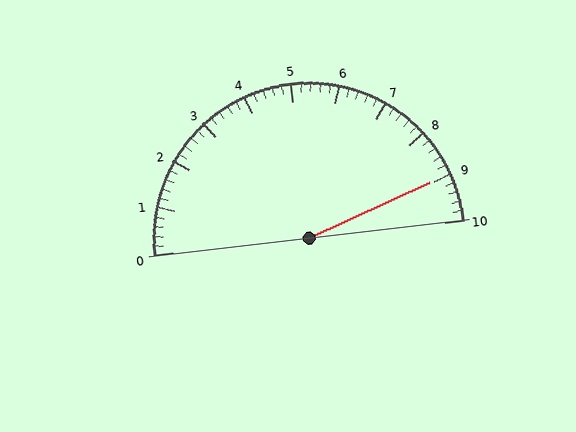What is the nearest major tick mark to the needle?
The nearest major tick mark is 9.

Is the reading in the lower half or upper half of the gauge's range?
The reading is in the upper half of the range (0 to 10).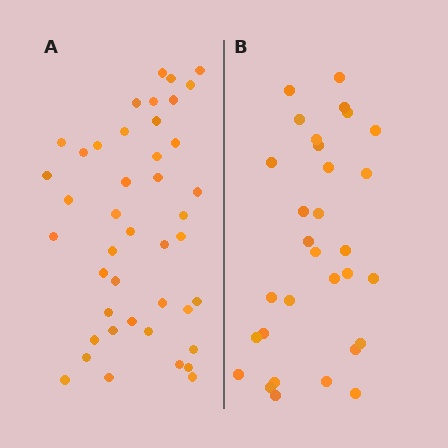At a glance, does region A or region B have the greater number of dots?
Region A (the left region) has more dots.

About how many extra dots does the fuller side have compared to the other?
Region A has roughly 12 or so more dots than region B.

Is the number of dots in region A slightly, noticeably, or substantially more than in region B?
Region A has noticeably more, but not dramatically so. The ratio is roughly 1.4 to 1.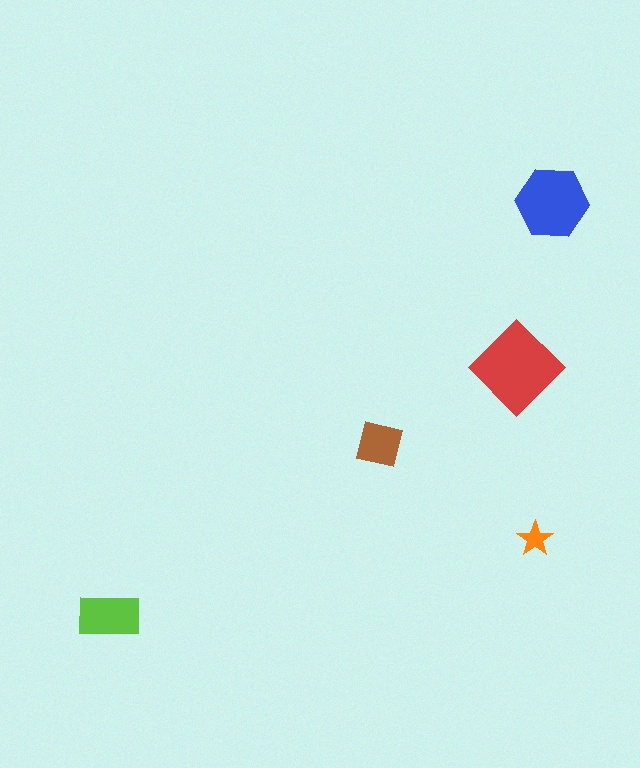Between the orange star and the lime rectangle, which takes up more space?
The lime rectangle.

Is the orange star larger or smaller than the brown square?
Smaller.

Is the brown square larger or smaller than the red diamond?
Smaller.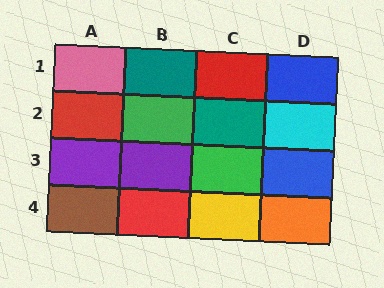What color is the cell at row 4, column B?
Red.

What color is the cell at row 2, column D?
Cyan.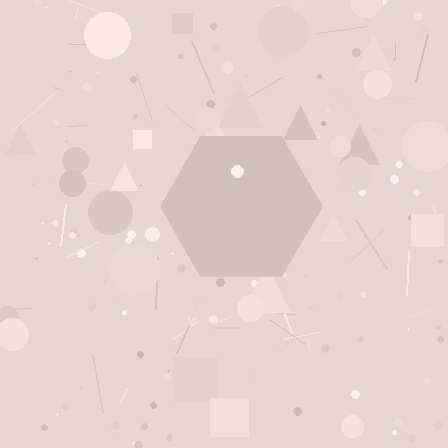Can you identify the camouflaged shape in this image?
The camouflaged shape is a hexagon.